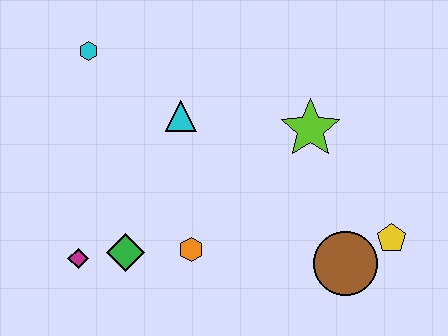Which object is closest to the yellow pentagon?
The brown circle is closest to the yellow pentagon.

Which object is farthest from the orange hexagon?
The cyan hexagon is farthest from the orange hexagon.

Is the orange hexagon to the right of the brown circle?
No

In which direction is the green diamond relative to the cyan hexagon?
The green diamond is below the cyan hexagon.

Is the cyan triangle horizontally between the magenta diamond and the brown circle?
Yes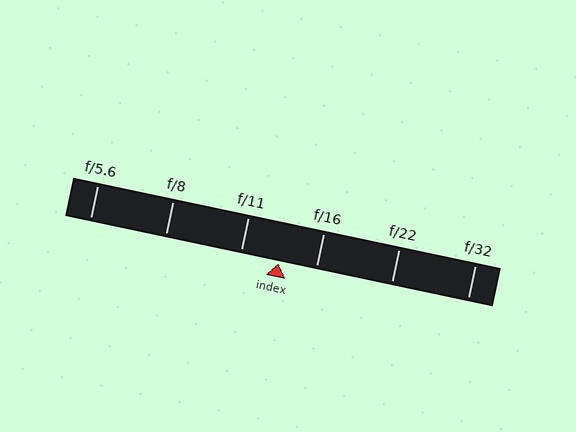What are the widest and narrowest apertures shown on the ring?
The widest aperture shown is f/5.6 and the narrowest is f/32.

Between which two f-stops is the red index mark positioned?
The index mark is between f/11 and f/16.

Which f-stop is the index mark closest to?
The index mark is closest to f/16.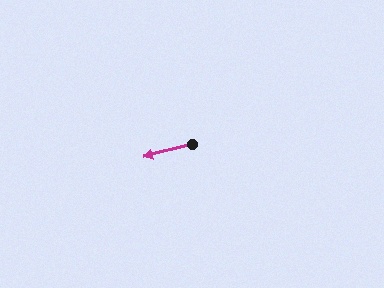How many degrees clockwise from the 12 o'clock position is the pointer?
Approximately 256 degrees.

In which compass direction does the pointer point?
West.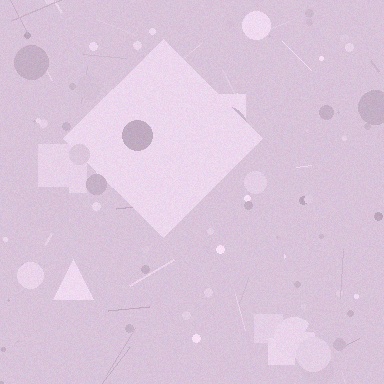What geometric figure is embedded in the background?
A diamond is embedded in the background.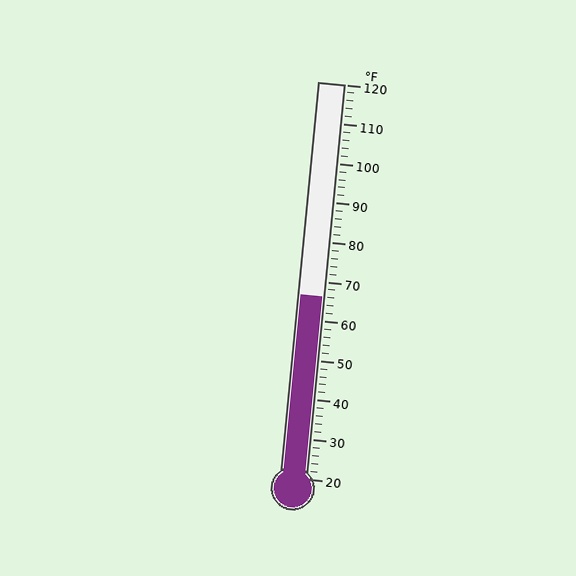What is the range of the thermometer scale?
The thermometer scale ranges from 20°F to 120°F.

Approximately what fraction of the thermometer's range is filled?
The thermometer is filled to approximately 45% of its range.